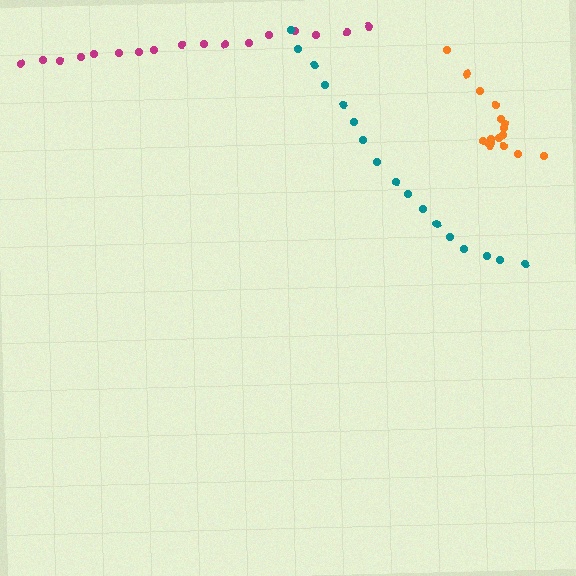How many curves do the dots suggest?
There are 3 distinct paths.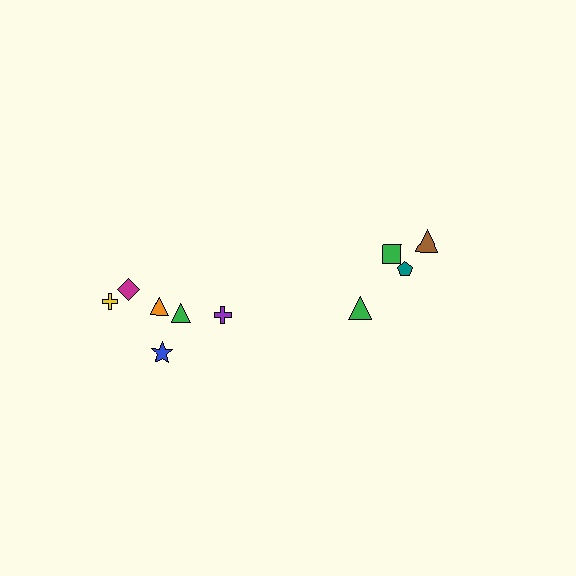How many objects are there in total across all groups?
There are 10 objects.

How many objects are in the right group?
There are 4 objects.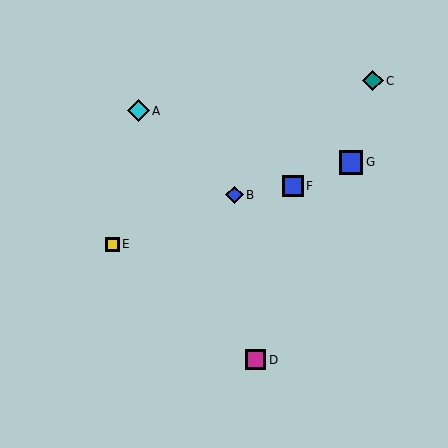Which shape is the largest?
The blue square (labeled G) is the largest.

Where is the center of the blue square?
The center of the blue square is at (293, 186).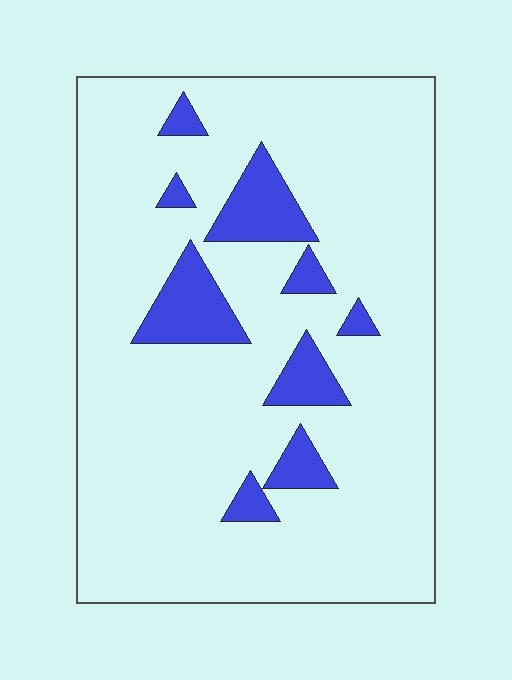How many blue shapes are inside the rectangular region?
9.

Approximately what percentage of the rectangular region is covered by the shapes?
Approximately 15%.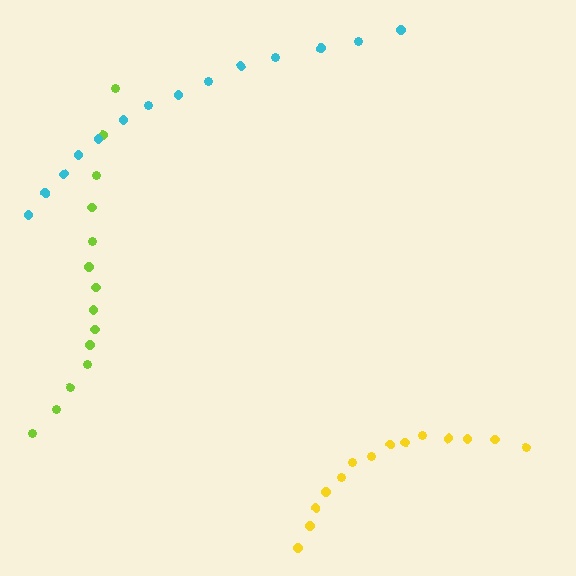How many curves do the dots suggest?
There are 3 distinct paths.